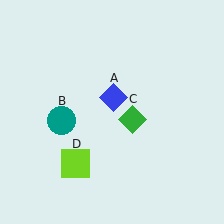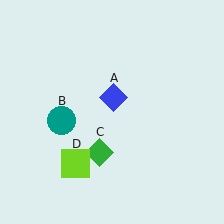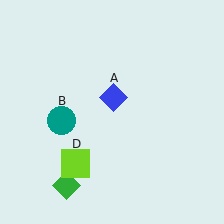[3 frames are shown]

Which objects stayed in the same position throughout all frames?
Blue diamond (object A) and teal circle (object B) and lime square (object D) remained stationary.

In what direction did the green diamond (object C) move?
The green diamond (object C) moved down and to the left.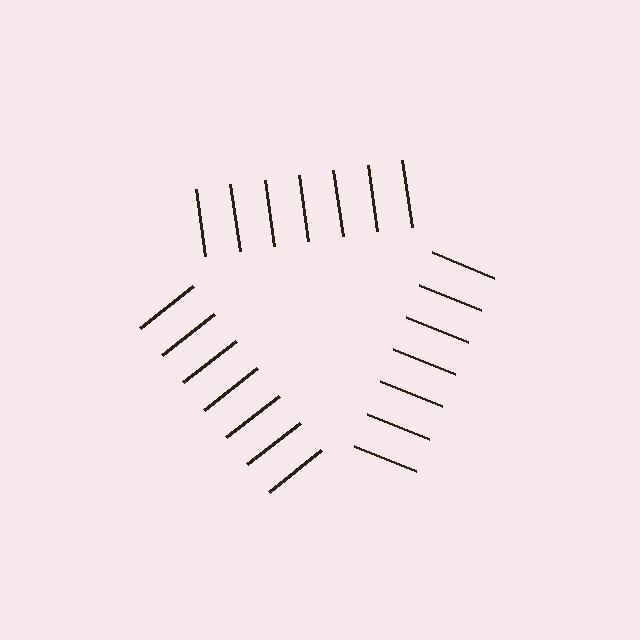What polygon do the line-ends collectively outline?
An illusory triangle — the line segments terminate on its edges but no continuous stroke is drawn.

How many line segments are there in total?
21 — 7 along each of the 3 edges.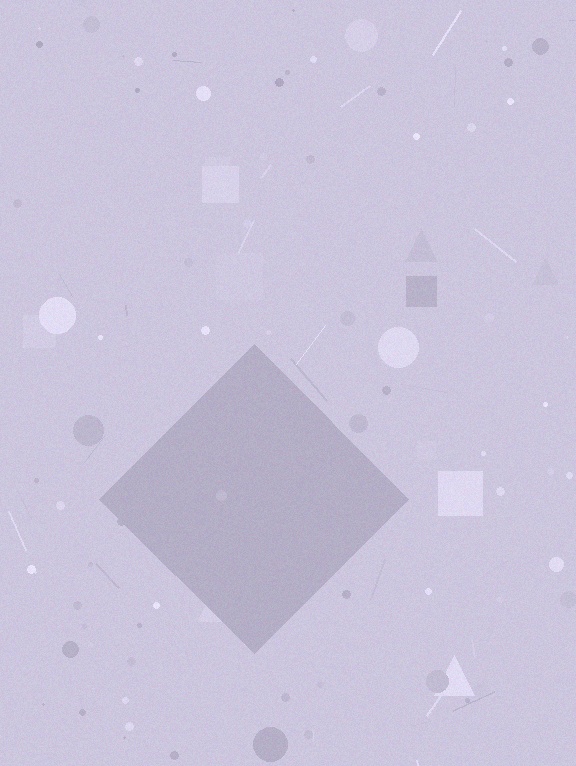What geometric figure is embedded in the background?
A diamond is embedded in the background.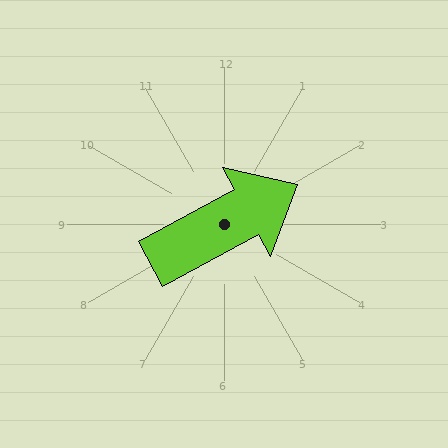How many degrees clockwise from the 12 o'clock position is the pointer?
Approximately 62 degrees.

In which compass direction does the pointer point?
Northeast.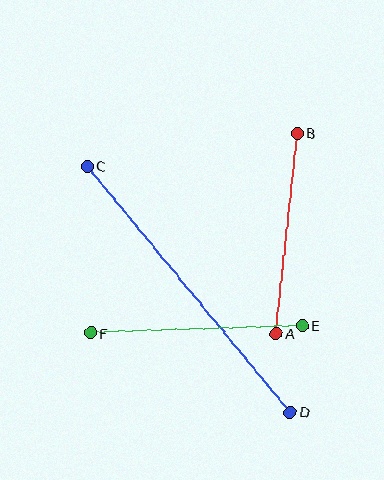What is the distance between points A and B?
The distance is approximately 202 pixels.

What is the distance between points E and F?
The distance is approximately 211 pixels.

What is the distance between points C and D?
The distance is approximately 319 pixels.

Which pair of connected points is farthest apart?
Points C and D are farthest apart.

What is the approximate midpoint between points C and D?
The midpoint is at approximately (189, 289) pixels.